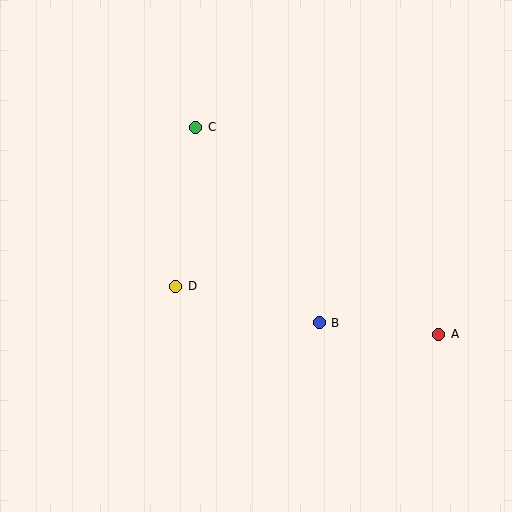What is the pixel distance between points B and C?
The distance between B and C is 231 pixels.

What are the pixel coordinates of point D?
Point D is at (176, 286).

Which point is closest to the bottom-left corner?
Point D is closest to the bottom-left corner.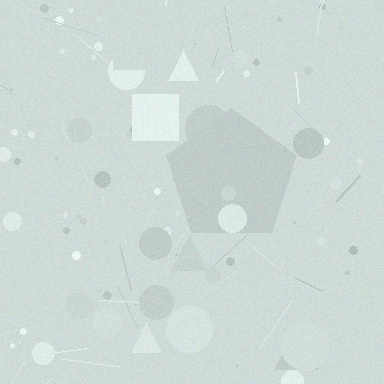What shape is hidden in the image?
A pentagon is hidden in the image.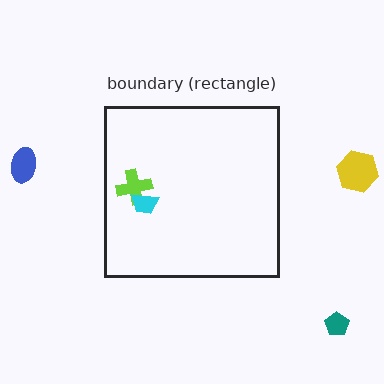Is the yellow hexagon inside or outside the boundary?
Outside.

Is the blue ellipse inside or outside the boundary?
Outside.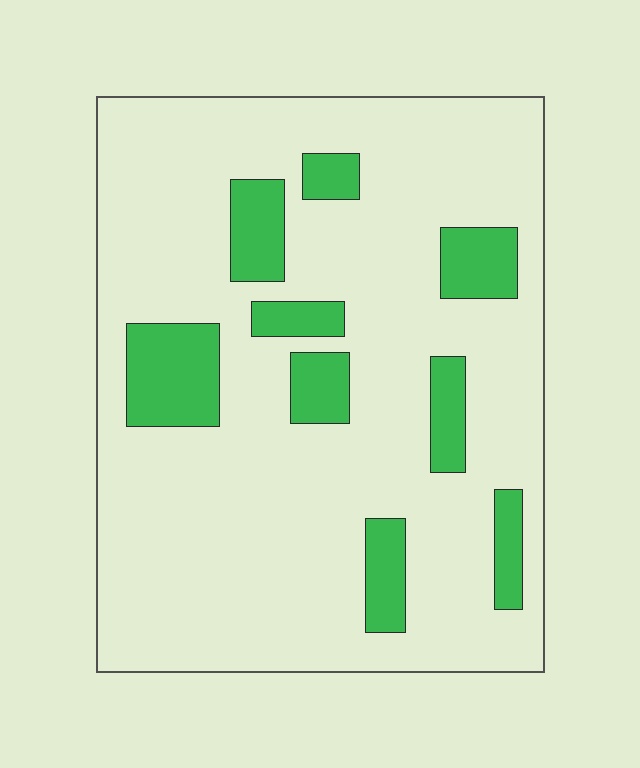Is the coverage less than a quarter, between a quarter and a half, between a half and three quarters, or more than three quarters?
Less than a quarter.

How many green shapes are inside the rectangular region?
9.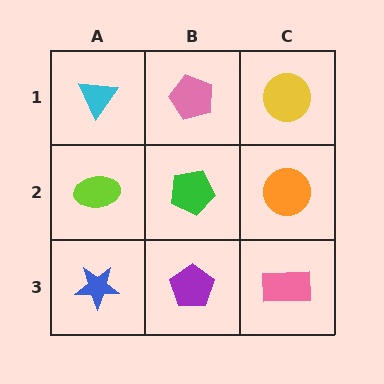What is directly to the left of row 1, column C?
A pink pentagon.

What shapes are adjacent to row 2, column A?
A cyan triangle (row 1, column A), a blue star (row 3, column A), a green pentagon (row 2, column B).